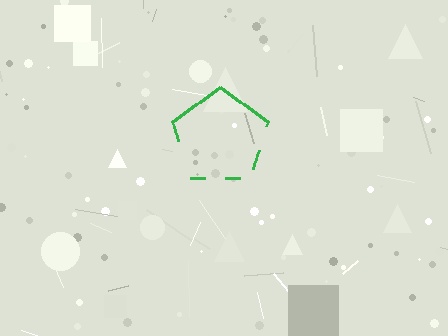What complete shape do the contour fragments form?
The contour fragments form a pentagon.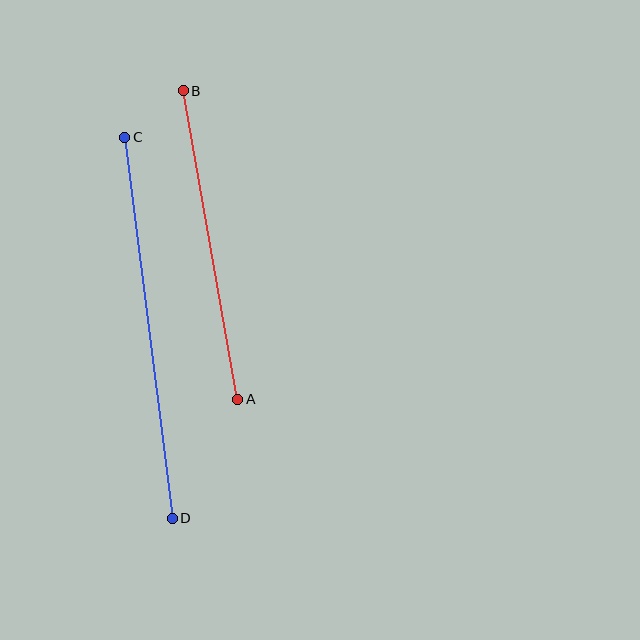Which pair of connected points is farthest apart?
Points C and D are farthest apart.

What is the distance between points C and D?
The distance is approximately 384 pixels.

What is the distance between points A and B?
The distance is approximately 313 pixels.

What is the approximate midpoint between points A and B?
The midpoint is at approximately (210, 245) pixels.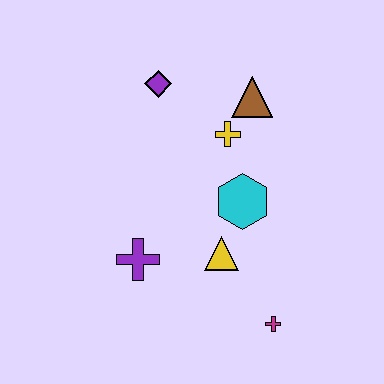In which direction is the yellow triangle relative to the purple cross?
The yellow triangle is to the right of the purple cross.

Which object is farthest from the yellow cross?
The magenta cross is farthest from the yellow cross.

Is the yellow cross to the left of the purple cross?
No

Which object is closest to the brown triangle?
The yellow cross is closest to the brown triangle.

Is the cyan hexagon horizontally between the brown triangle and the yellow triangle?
Yes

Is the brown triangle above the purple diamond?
No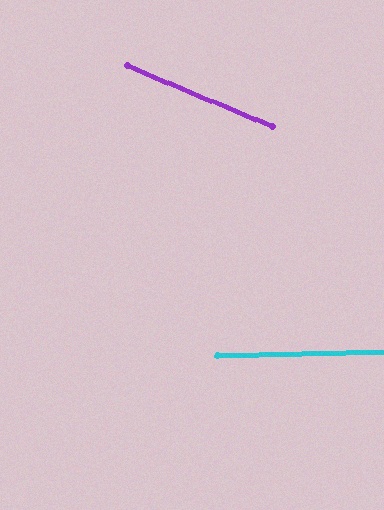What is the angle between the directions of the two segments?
Approximately 24 degrees.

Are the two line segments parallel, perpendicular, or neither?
Neither parallel nor perpendicular — they differ by about 24°.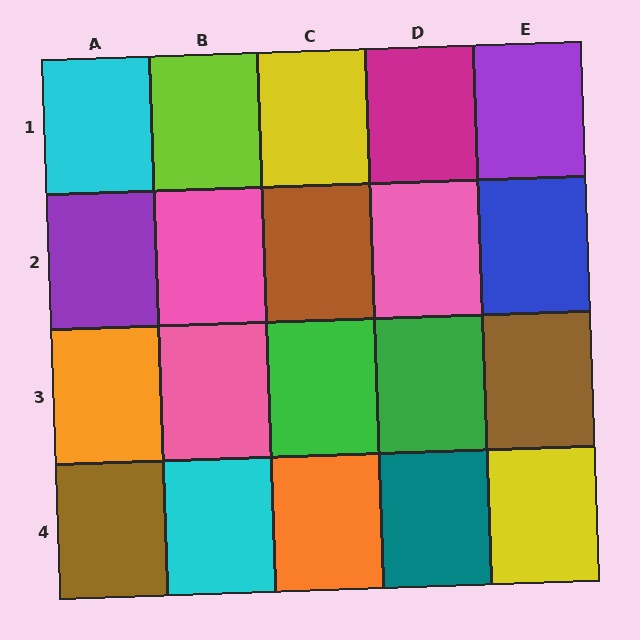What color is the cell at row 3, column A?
Orange.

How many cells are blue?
1 cell is blue.